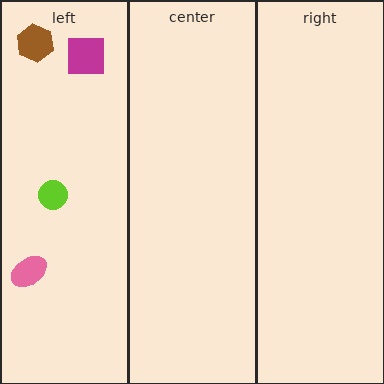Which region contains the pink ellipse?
The left region.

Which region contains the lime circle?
The left region.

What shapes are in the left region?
The lime circle, the pink ellipse, the brown hexagon, the magenta square.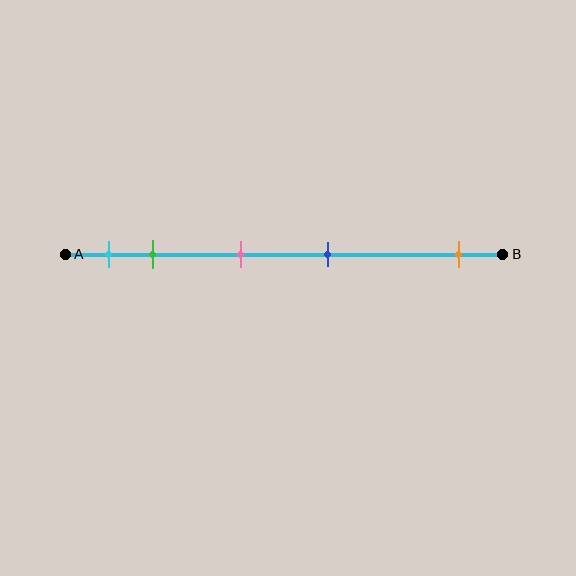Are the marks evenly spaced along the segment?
No, the marks are not evenly spaced.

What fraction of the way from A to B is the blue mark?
The blue mark is approximately 60% (0.6) of the way from A to B.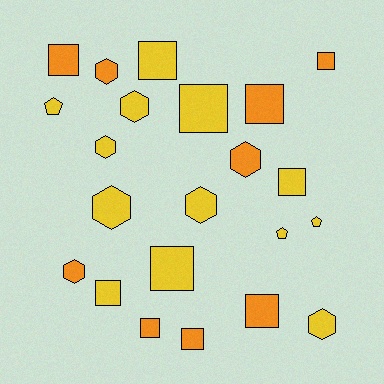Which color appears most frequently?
Yellow, with 13 objects.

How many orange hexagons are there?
There are 3 orange hexagons.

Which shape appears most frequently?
Square, with 11 objects.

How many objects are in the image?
There are 22 objects.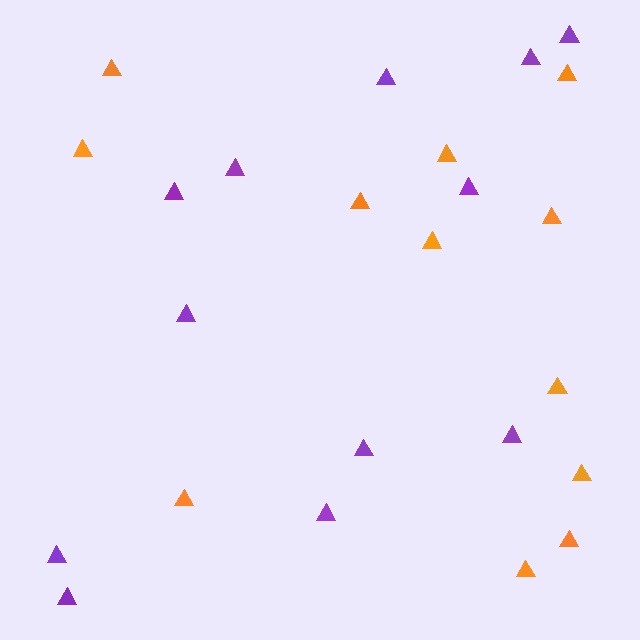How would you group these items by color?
There are 2 groups: one group of purple triangles (12) and one group of orange triangles (12).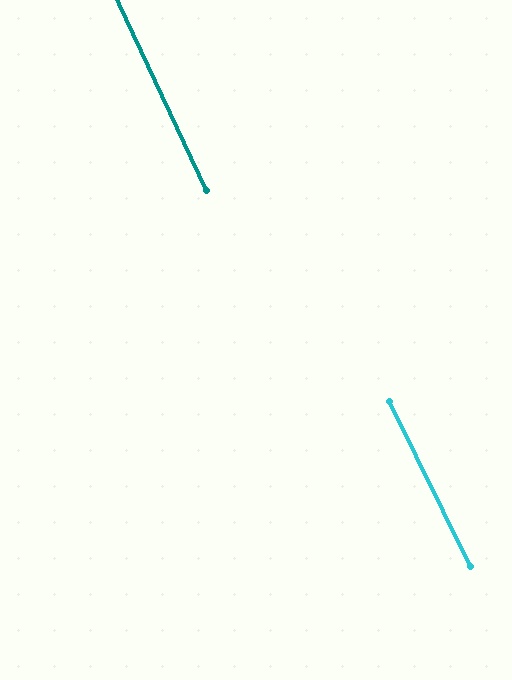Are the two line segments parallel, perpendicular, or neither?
Parallel — their directions differ by only 1.5°.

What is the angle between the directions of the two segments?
Approximately 2 degrees.